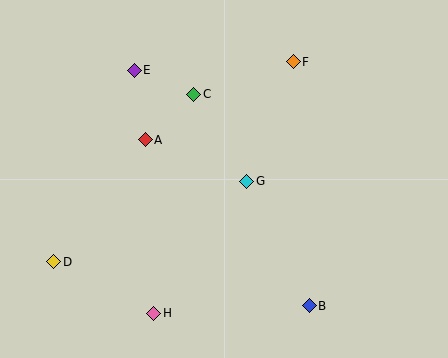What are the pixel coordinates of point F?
Point F is at (293, 62).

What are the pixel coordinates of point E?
Point E is at (134, 70).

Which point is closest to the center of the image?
Point G at (247, 181) is closest to the center.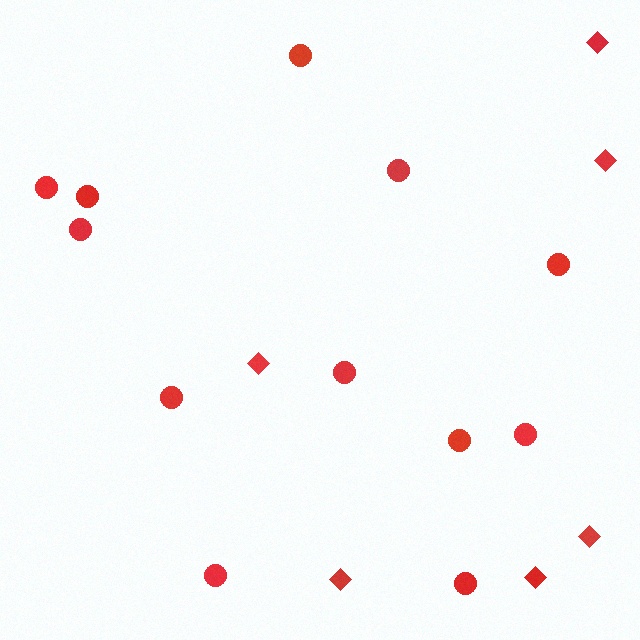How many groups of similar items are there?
There are 2 groups: one group of circles (12) and one group of diamonds (6).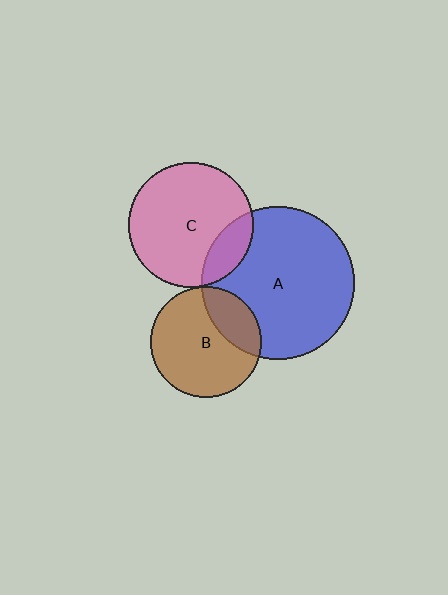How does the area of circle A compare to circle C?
Approximately 1.5 times.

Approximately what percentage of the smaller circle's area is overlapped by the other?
Approximately 15%.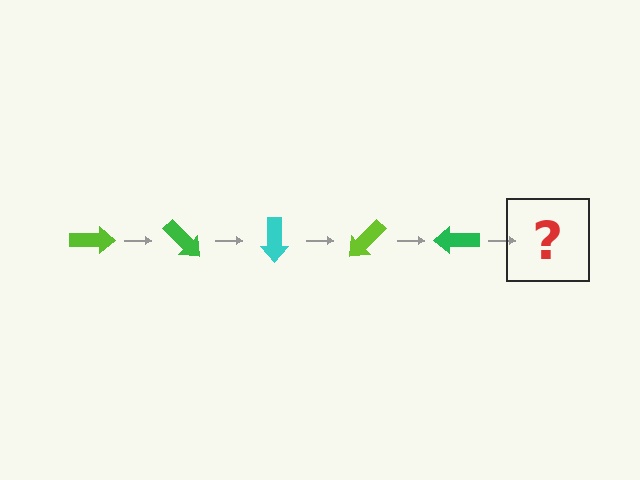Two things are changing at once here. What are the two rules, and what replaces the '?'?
The two rules are that it rotates 45 degrees each step and the color cycles through lime, green, and cyan. The '?' should be a cyan arrow, rotated 225 degrees from the start.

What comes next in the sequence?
The next element should be a cyan arrow, rotated 225 degrees from the start.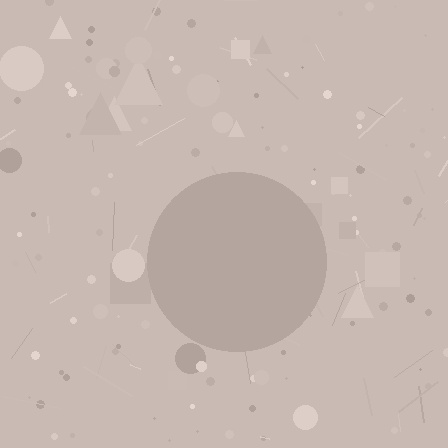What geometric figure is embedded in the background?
A circle is embedded in the background.